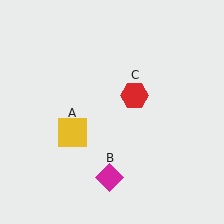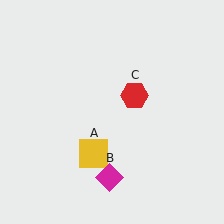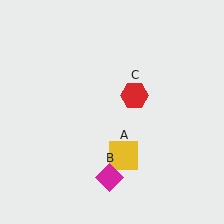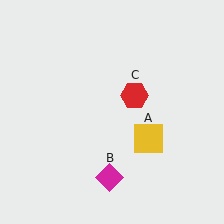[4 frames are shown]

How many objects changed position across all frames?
1 object changed position: yellow square (object A).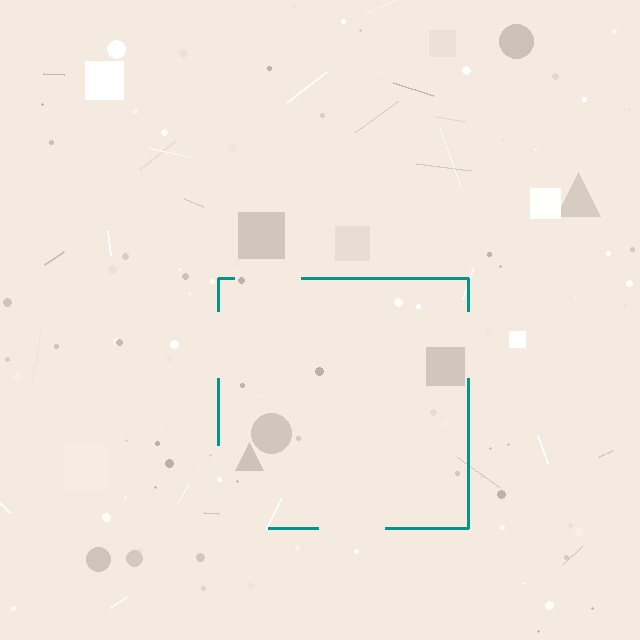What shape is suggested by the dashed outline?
The dashed outline suggests a square.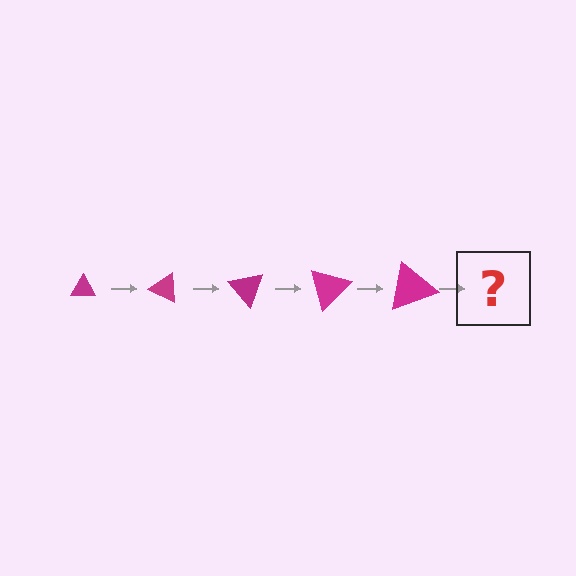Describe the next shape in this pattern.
It should be a triangle, larger than the previous one and rotated 125 degrees from the start.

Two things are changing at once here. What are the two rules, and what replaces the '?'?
The two rules are that the triangle grows larger each step and it rotates 25 degrees each step. The '?' should be a triangle, larger than the previous one and rotated 125 degrees from the start.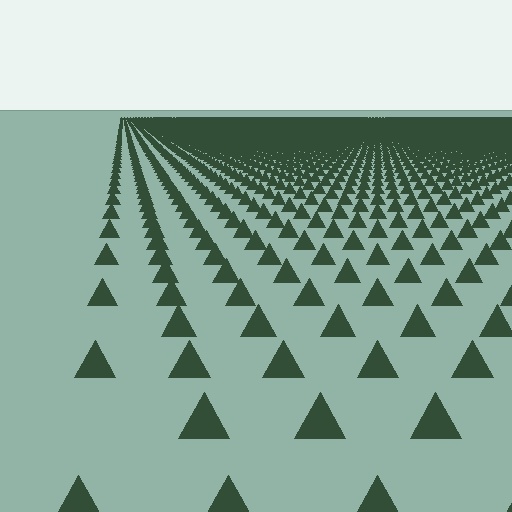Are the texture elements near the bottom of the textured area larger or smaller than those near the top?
Larger. Near the bottom, elements are closer to the viewer and appear at a bigger on-screen size.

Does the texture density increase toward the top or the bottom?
Density increases toward the top.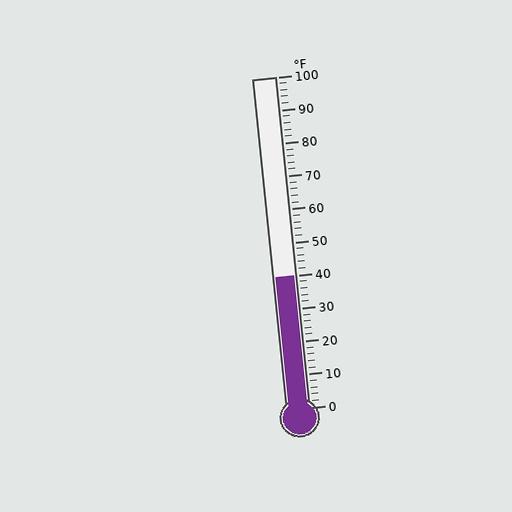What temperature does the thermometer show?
The thermometer shows approximately 40°F.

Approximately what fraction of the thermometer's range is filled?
The thermometer is filled to approximately 40% of its range.